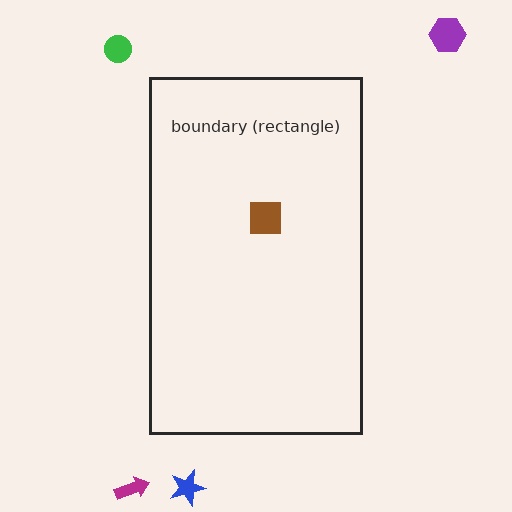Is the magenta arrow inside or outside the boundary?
Outside.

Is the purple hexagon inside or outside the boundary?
Outside.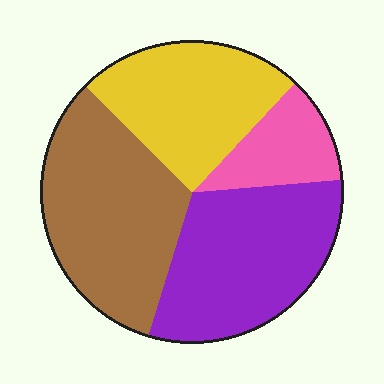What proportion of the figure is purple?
Purple takes up about one third (1/3) of the figure.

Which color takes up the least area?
Pink, at roughly 10%.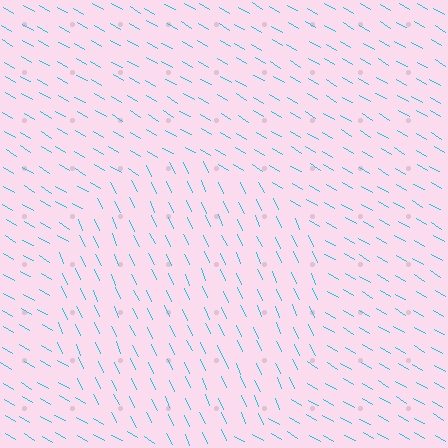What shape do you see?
I see a circle.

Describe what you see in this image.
The image is filled with small cyan line segments. A circle region in the image has lines oriented differently from the surrounding lines, creating a visible texture boundary.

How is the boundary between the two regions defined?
The boundary is defined purely by a change in line orientation (approximately 35 degrees difference). All lines are the same color and thickness.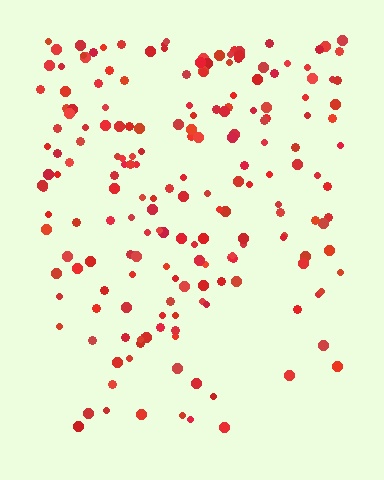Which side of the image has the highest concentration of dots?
The top.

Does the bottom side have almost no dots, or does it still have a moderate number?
Still a moderate number, just noticeably fewer than the top.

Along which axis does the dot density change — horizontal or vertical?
Vertical.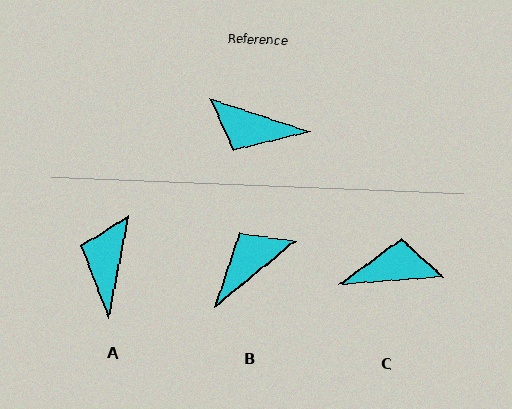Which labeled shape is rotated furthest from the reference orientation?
C, about 157 degrees away.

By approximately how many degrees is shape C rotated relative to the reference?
Approximately 157 degrees clockwise.